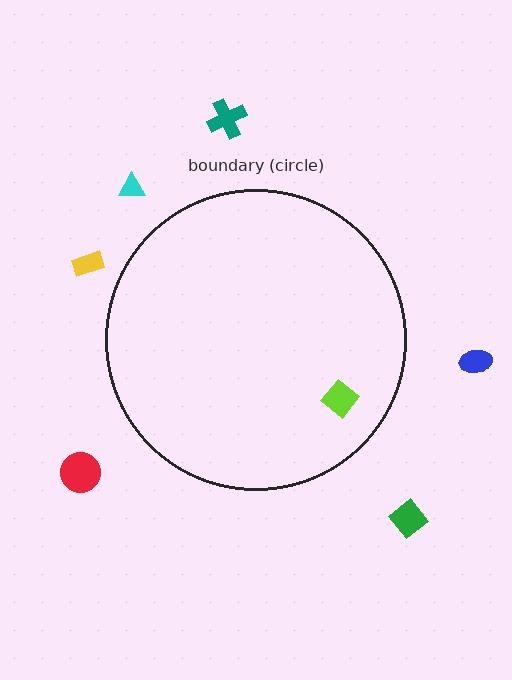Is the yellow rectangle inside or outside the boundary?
Outside.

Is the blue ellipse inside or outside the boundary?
Outside.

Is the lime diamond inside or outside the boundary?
Inside.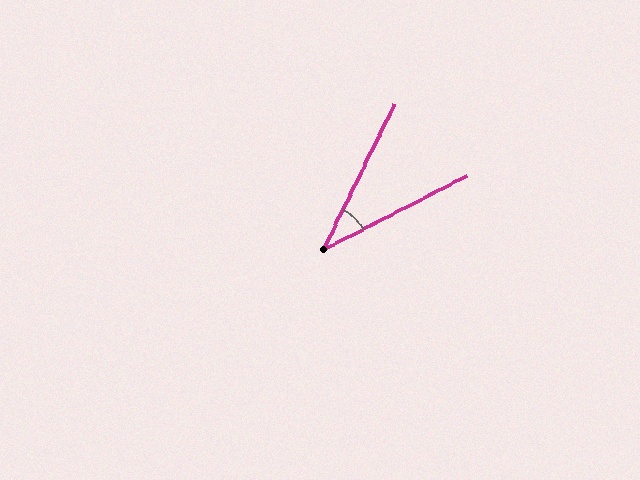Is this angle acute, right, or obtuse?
It is acute.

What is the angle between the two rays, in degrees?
Approximately 37 degrees.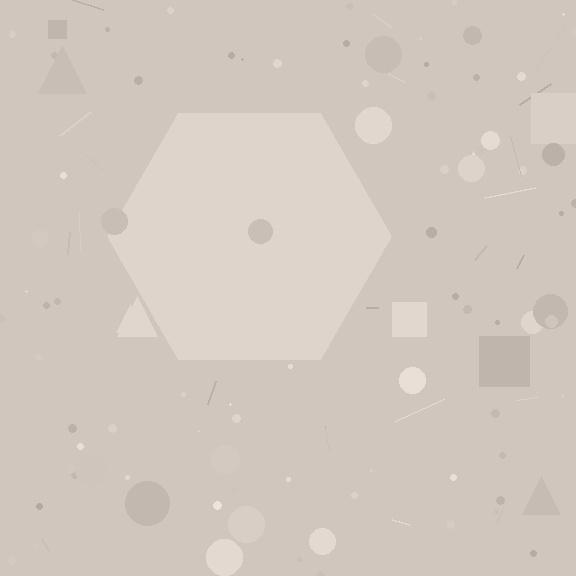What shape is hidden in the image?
A hexagon is hidden in the image.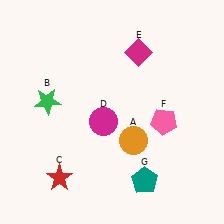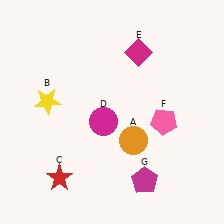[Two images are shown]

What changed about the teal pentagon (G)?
In Image 1, G is teal. In Image 2, it changed to magenta.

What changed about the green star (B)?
In Image 1, B is green. In Image 2, it changed to yellow.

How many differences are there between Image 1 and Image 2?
There are 2 differences between the two images.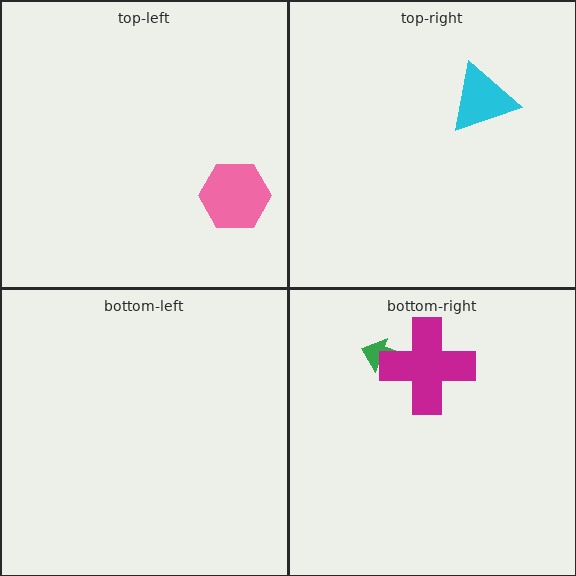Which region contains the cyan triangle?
The top-right region.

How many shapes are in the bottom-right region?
2.